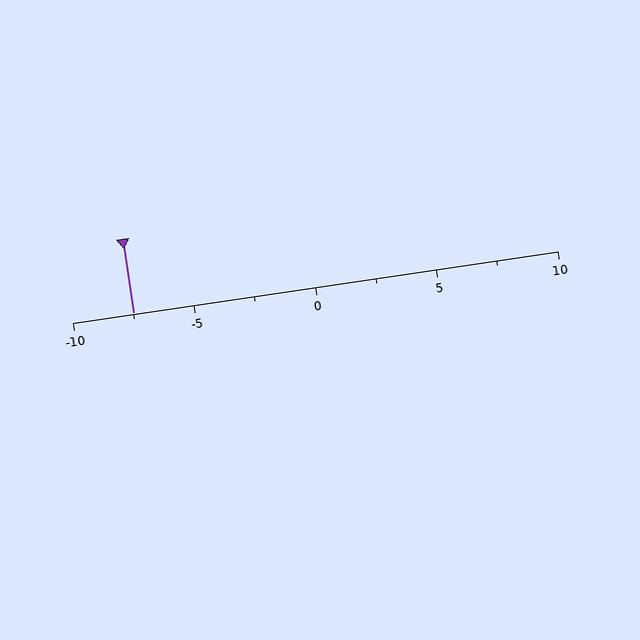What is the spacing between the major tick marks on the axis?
The major ticks are spaced 5 apart.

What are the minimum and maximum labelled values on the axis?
The axis runs from -10 to 10.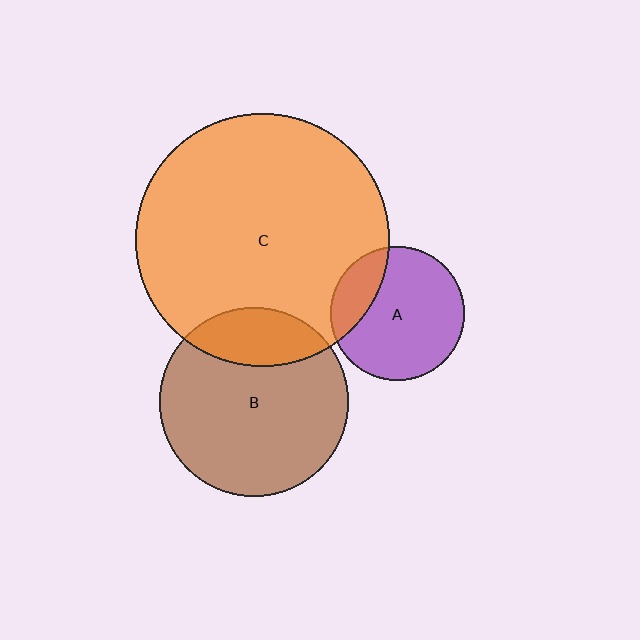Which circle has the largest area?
Circle C (orange).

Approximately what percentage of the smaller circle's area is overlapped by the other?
Approximately 20%.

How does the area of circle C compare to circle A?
Approximately 3.6 times.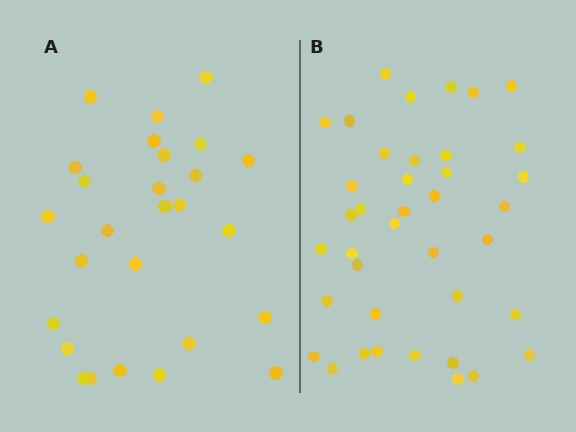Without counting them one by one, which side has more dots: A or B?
Region B (the right region) has more dots.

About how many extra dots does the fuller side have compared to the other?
Region B has roughly 12 or so more dots than region A.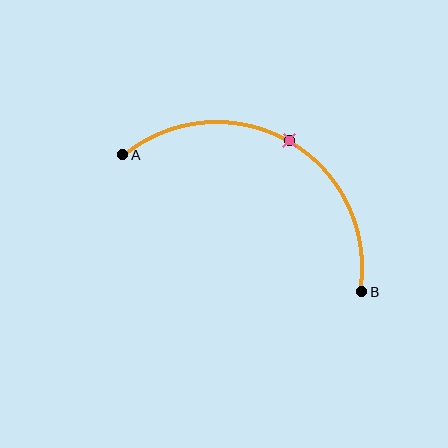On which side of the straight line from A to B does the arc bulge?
The arc bulges above the straight line connecting A and B.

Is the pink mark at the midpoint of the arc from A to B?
Yes. The pink mark lies on the arc at equal arc-length from both A and B — it is the arc midpoint.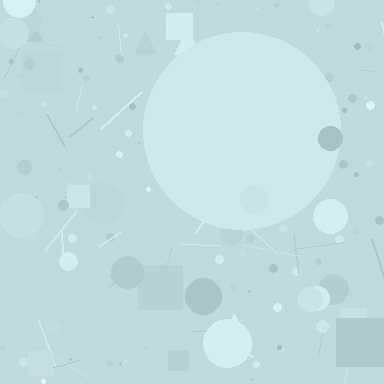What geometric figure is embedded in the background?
A circle is embedded in the background.